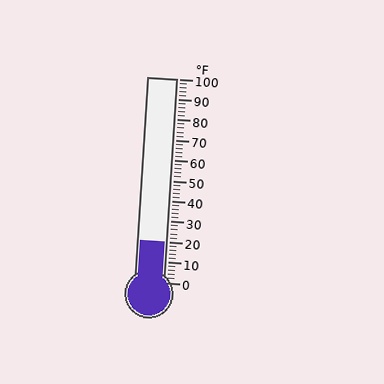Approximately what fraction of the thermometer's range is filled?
The thermometer is filled to approximately 20% of its range.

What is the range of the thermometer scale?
The thermometer scale ranges from 0°F to 100°F.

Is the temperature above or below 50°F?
The temperature is below 50°F.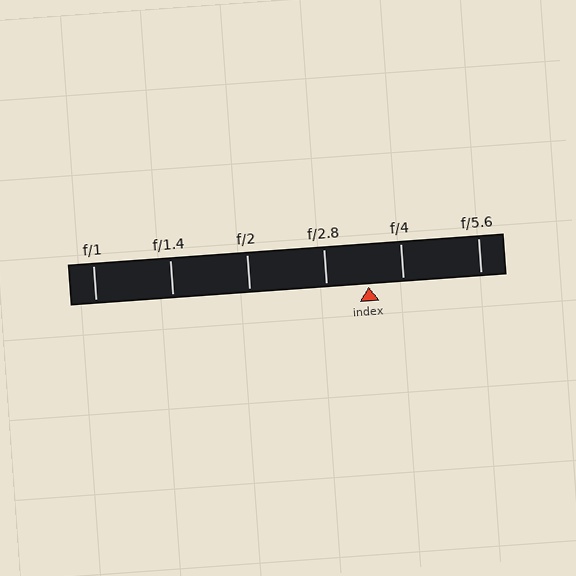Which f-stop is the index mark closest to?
The index mark is closest to f/4.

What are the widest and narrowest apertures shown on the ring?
The widest aperture shown is f/1 and the narrowest is f/5.6.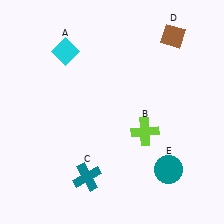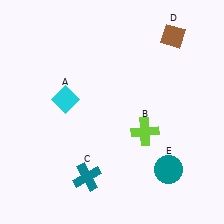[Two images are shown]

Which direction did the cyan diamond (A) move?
The cyan diamond (A) moved down.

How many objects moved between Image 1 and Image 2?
1 object moved between the two images.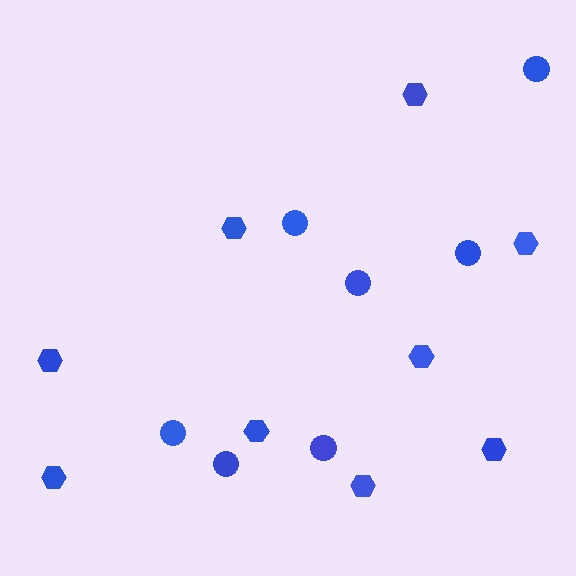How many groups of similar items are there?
There are 2 groups: one group of hexagons (9) and one group of circles (7).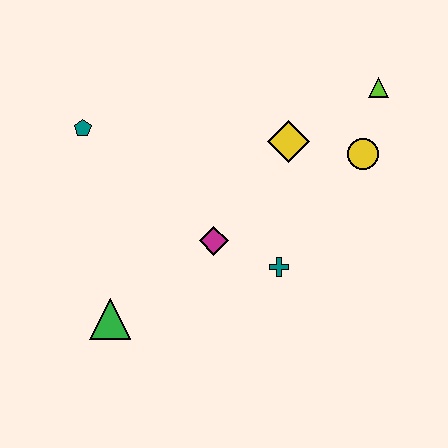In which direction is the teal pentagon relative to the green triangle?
The teal pentagon is above the green triangle.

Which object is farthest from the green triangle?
The lime triangle is farthest from the green triangle.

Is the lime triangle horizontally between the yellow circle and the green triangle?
No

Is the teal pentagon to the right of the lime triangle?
No